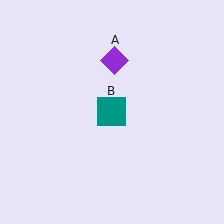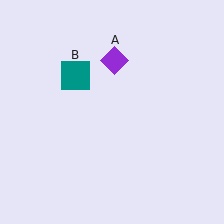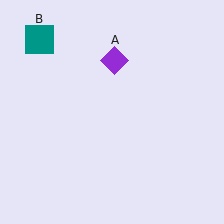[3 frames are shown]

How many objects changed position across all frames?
1 object changed position: teal square (object B).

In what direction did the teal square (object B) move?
The teal square (object B) moved up and to the left.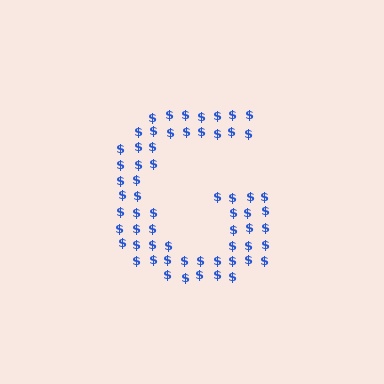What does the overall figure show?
The overall figure shows the letter G.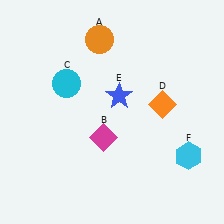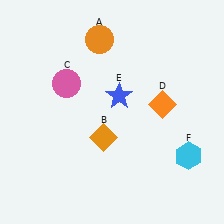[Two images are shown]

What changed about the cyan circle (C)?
In Image 1, C is cyan. In Image 2, it changed to pink.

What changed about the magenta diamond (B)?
In Image 1, B is magenta. In Image 2, it changed to orange.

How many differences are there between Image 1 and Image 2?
There are 2 differences between the two images.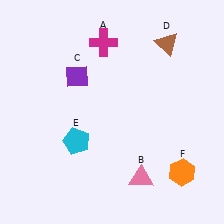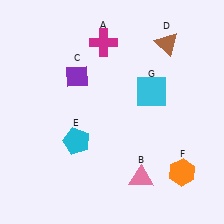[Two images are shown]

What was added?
A cyan square (G) was added in Image 2.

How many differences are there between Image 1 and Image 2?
There is 1 difference between the two images.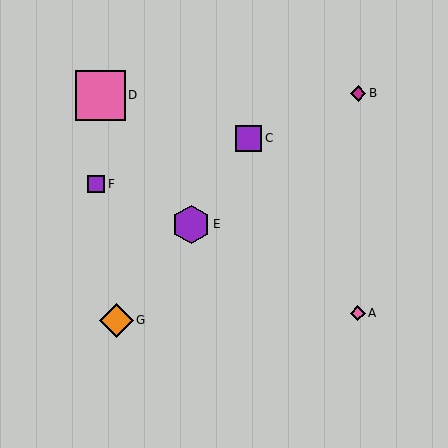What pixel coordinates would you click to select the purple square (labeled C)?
Click at (248, 138) to select the purple square C.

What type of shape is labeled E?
Shape E is a purple hexagon.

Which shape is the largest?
The pink square (labeled D) is the largest.